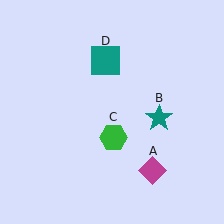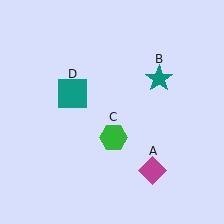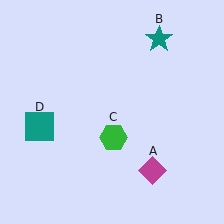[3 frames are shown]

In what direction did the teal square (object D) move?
The teal square (object D) moved down and to the left.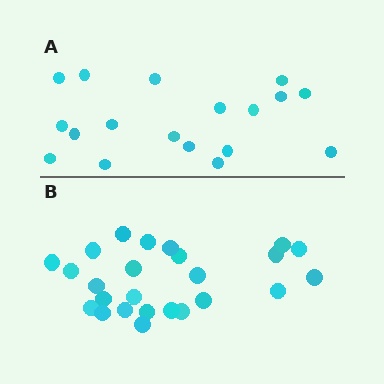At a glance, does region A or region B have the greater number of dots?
Region B (the bottom region) has more dots.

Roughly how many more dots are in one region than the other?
Region B has roughly 8 or so more dots than region A.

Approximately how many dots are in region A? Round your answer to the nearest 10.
About 20 dots. (The exact count is 18, which rounds to 20.)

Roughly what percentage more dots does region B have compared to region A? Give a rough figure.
About 40% more.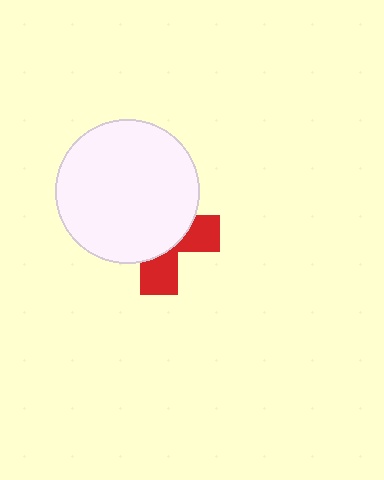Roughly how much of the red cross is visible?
A small part of it is visible (roughly 35%).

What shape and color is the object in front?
The object in front is a white circle.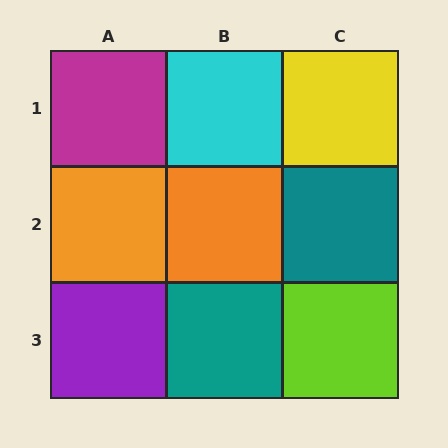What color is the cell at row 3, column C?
Lime.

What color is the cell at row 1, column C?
Yellow.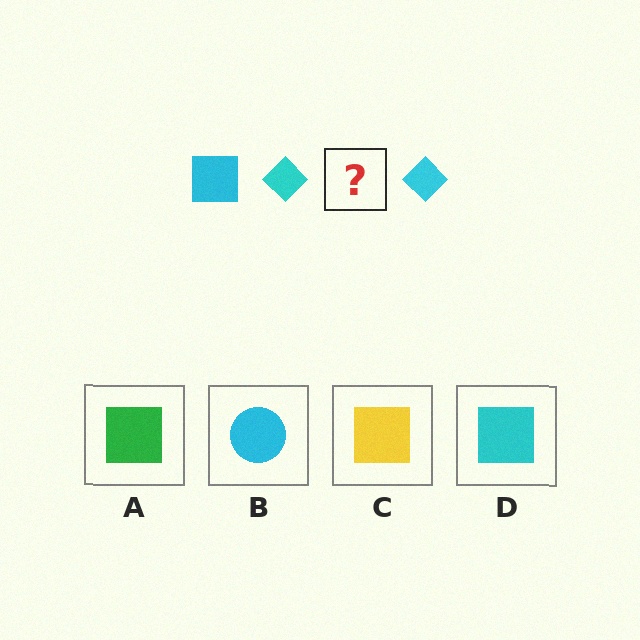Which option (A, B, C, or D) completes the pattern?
D.